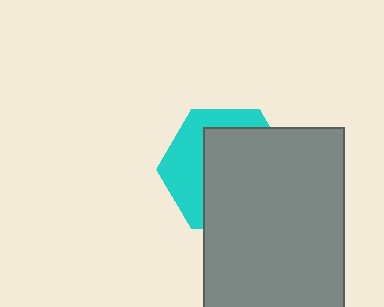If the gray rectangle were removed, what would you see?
You would see the complete cyan hexagon.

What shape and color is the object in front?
The object in front is a gray rectangle.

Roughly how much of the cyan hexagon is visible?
A small part of it is visible (roughly 38%).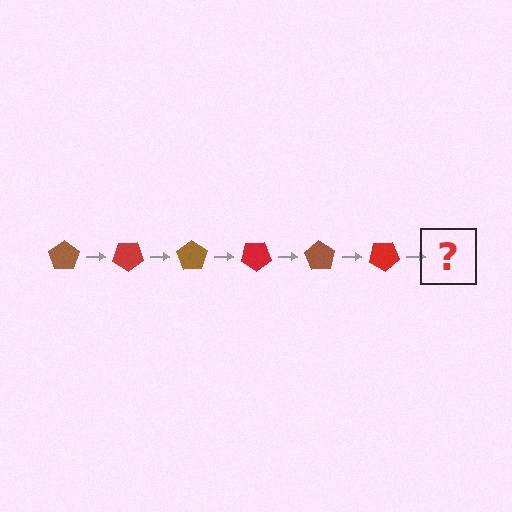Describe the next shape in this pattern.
It should be a brown pentagon, rotated 210 degrees from the start.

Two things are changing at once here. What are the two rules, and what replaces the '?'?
The two rules are that it rotates 35 degrees each step and the color cycles through brown and red. The '?' should be a brown pentagon, rotated 210 degrees from the start.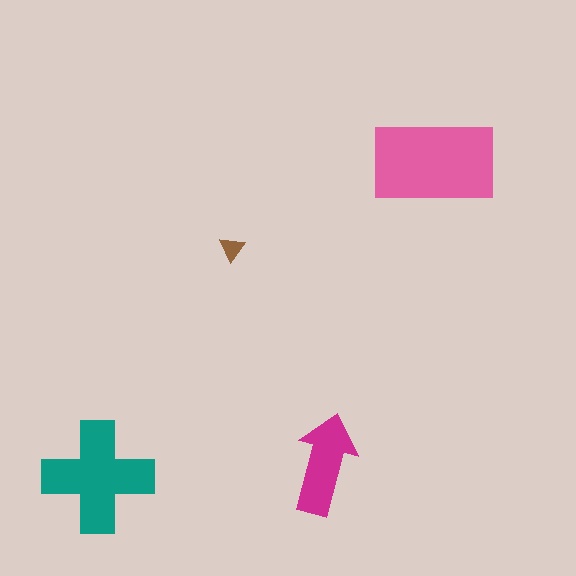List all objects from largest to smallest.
The pink rectangle, the teal cross, the magenta arrow, the brown triangle.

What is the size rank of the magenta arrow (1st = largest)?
3rd.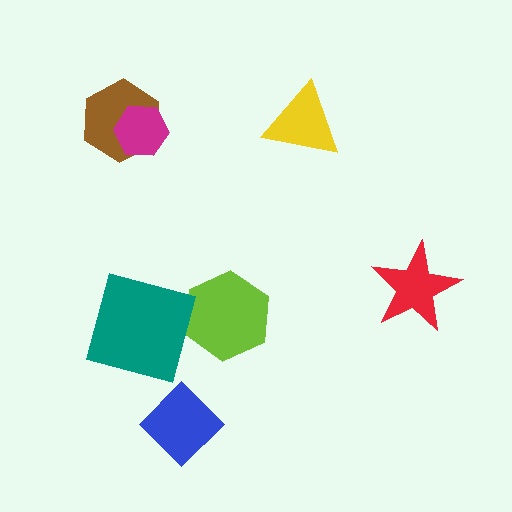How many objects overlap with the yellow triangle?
0 objects overlap with the yellow triangle.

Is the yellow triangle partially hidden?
No, no other shape covers it.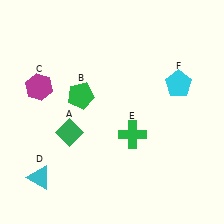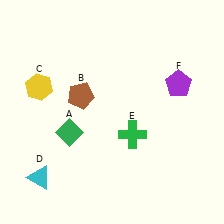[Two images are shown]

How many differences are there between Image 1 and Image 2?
There are 3 differences between the two images.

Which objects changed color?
B changed from green to brown. C changed from magenta to yellow. F changed from cyan to purple.